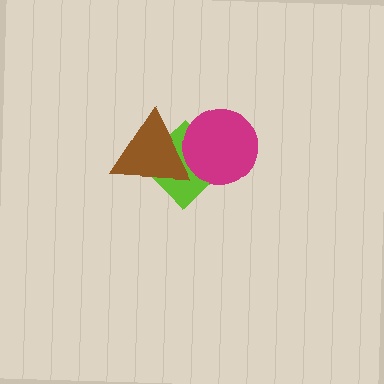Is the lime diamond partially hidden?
Yes, it is partially covered by another shape.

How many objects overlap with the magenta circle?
2 objects overlap with the magenta circle.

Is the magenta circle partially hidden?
Yes, it is partially covered by another shape.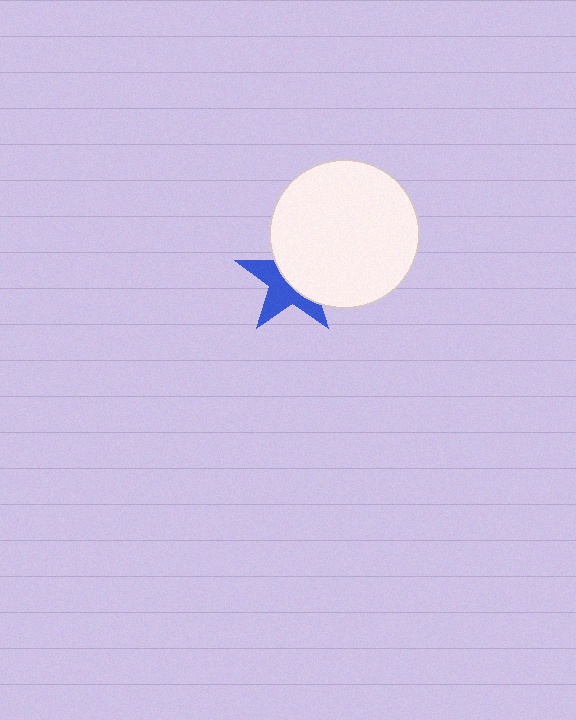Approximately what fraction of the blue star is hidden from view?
Roughly 52% of the blue star is hidden behind the white circle.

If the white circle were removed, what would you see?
You would see the complete blue star.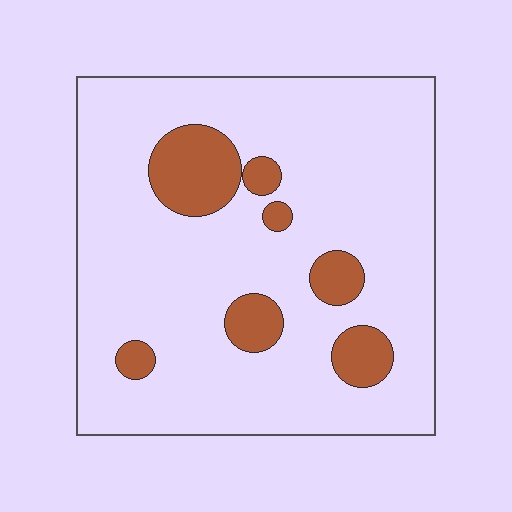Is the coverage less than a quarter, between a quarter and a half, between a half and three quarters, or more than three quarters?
Less than a quarter.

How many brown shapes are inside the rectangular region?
7.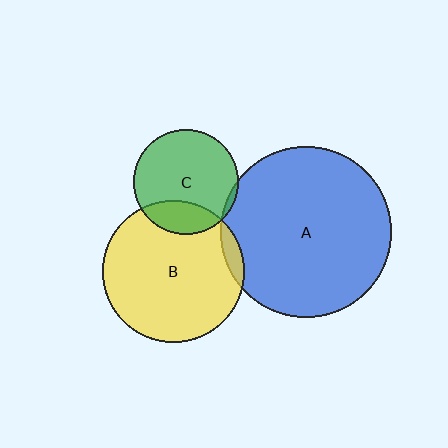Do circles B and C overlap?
Yes.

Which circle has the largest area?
Circle A (blue).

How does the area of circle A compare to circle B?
Approximately 1.5 times.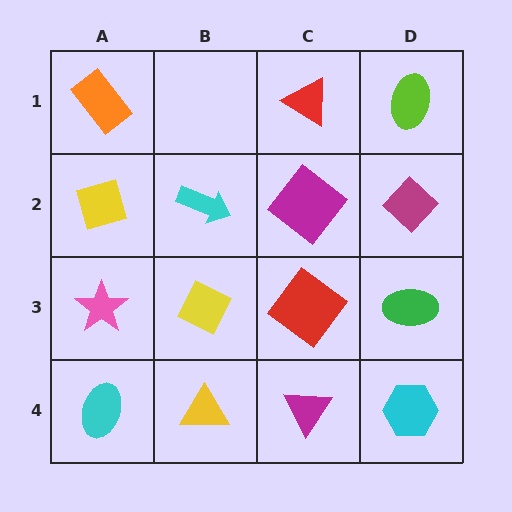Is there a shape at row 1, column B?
No, that cell is empty.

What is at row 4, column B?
A yellow triangle.